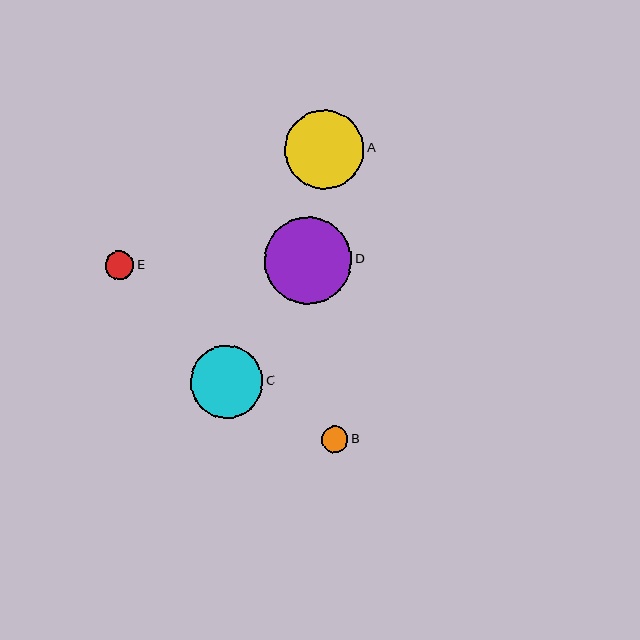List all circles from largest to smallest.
From largest to smallest: D, A, C, E, B.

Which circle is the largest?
Circle D is the largest with a size of approximately 87 pixels.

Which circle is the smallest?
Circle B is the smallest with a size of approximately 27 pixels.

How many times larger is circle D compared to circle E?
Circle D is approximately 3.1 times the size of circle E.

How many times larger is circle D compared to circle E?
Circle D is approximately 3.1 times the size of circle E.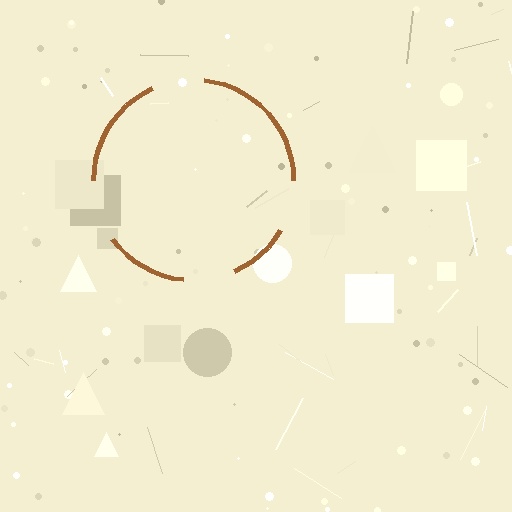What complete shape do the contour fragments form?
The contour fragments form a circle.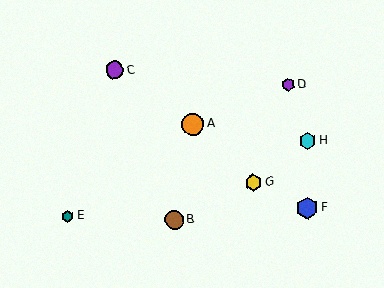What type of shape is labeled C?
Shape C is a purple circle.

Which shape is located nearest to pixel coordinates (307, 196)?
The blue hexagon (labeled F) at (307, 208) is nearest to that location.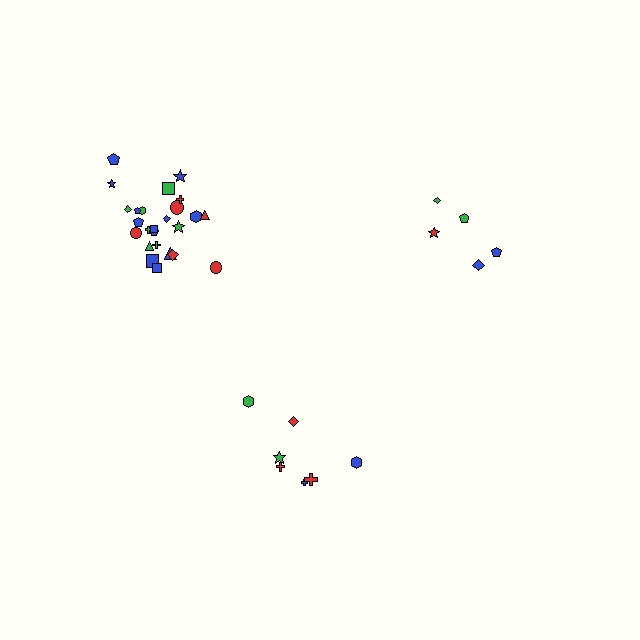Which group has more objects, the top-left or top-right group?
The top-left group.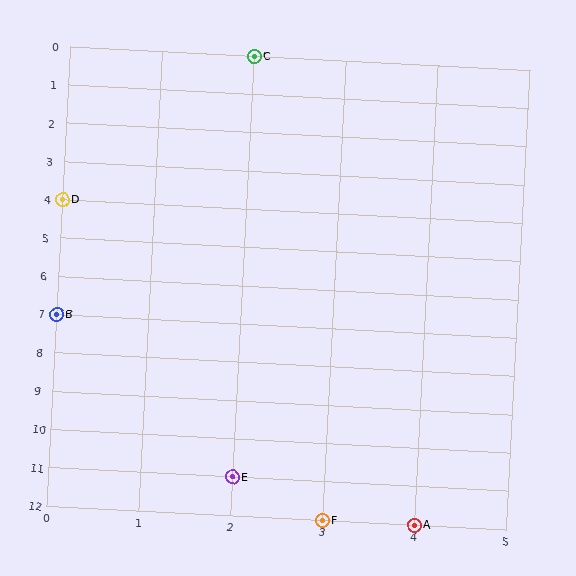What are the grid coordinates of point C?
Point C is at grid coordinates (2, 0).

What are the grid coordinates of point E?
Point E is at grid coordinates (2, 11).